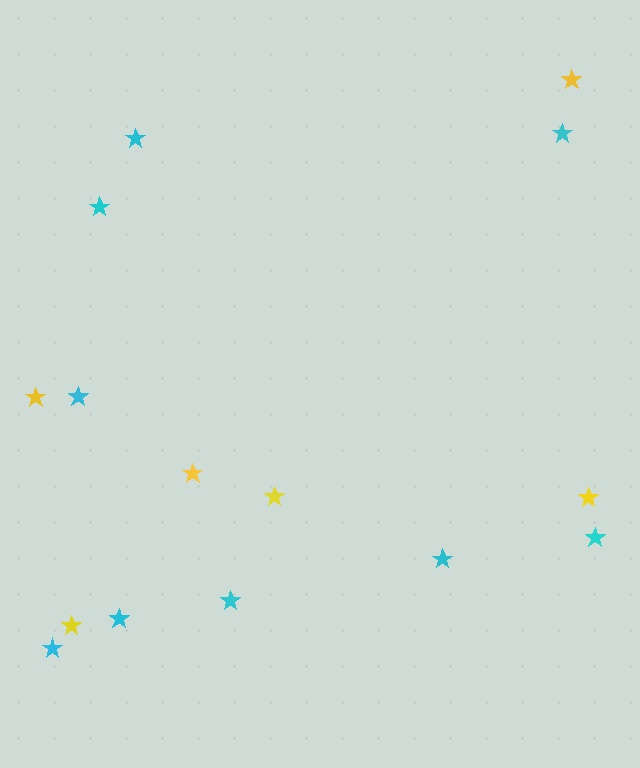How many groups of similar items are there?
There are 2 groups: one group of yellow stars (6) and one group of cyan stars (9).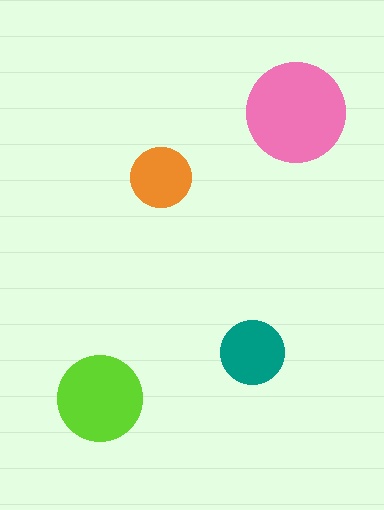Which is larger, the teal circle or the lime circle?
The lime one.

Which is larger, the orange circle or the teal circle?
The teal one.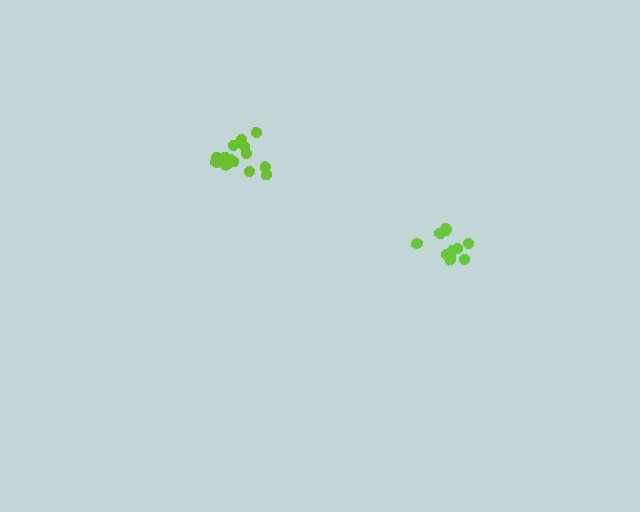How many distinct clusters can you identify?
There are 2 distinct clusters.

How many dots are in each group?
Group 1: 12 dots, Group 2: 15 dots (27 total).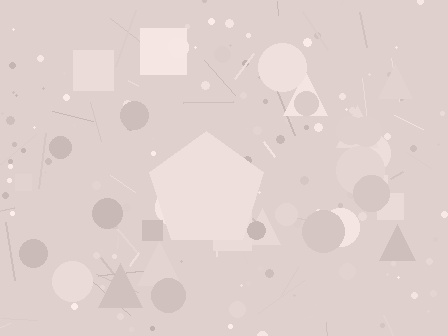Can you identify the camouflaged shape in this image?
The camouflaged shape is a pentagon.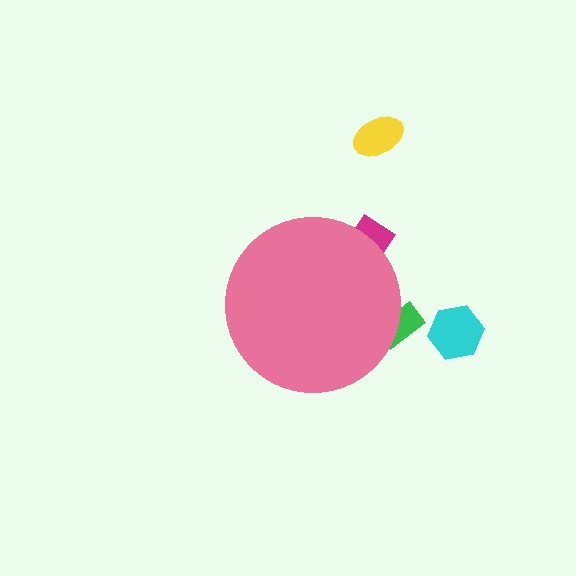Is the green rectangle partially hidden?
Yes, the green rectangle is partially hidden behind the pink circle.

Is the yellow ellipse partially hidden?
No, the yellow ellipse is fully visible.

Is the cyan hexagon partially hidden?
No, the cyan hexagon is fully visible.